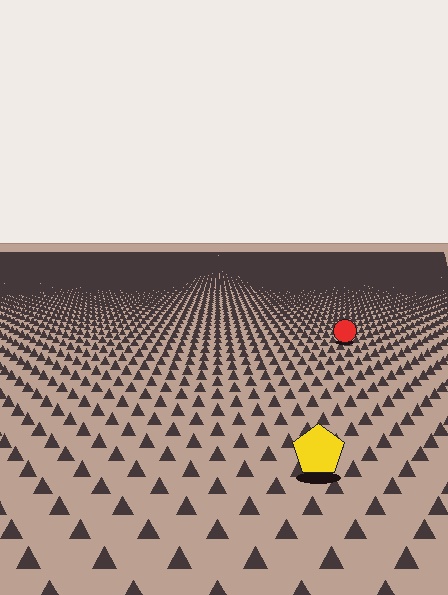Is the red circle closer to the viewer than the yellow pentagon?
No. The yellow pentagon is closer — you can tell from the texture gradient: the ground texture is coarser near it.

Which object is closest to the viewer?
The yellow pentagon is closest. The texture marks near it are larger and more spread out.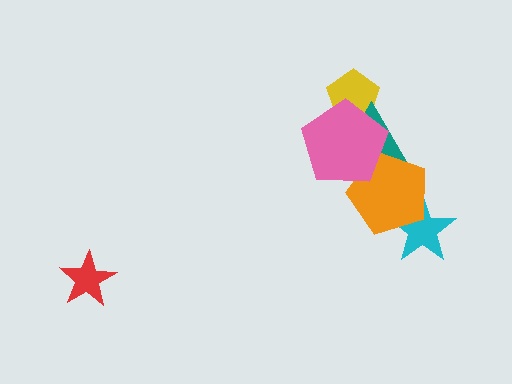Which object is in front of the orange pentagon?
The pink pentagon is in front of the orange pentagon.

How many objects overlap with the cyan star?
1 object overlaps with the cyan star.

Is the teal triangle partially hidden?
Yes, it is partially covered by another shape.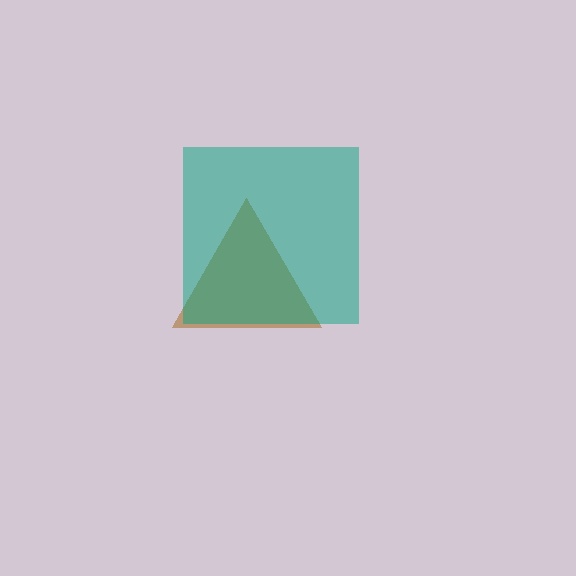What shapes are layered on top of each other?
The layered shapes are: a brown triangle, a teal square.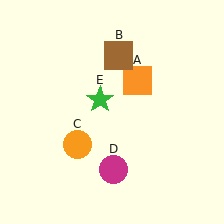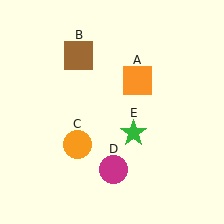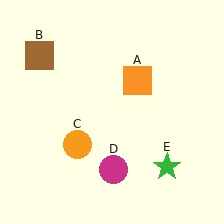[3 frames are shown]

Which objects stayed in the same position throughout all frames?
Orange square (object A) and orange circle (object C) and magenta circle (object D) remained stationary.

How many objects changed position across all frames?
2 objects changed position: brown square (object B), green star (object E).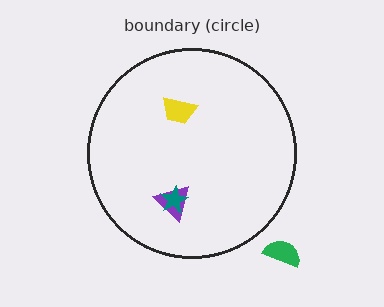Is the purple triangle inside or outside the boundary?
Inside.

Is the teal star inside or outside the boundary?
Inside.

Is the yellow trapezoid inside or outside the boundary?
Inside.